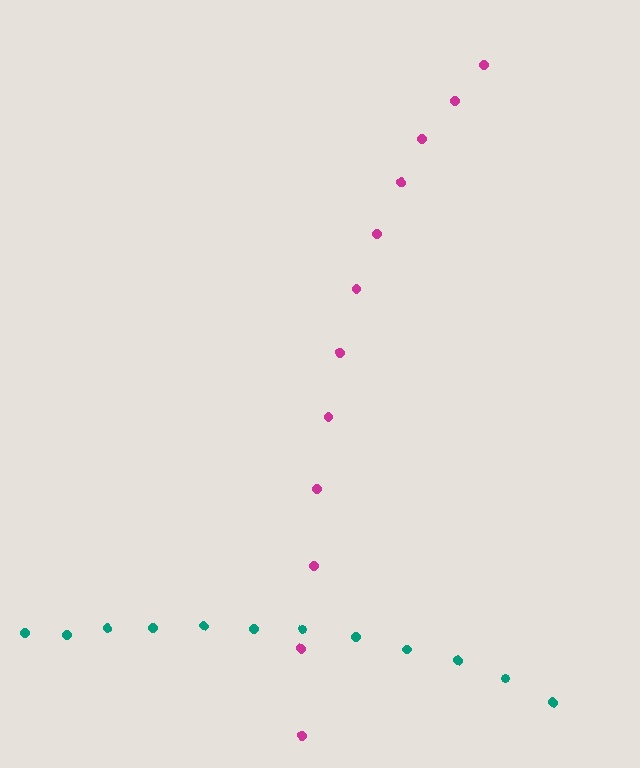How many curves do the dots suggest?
There are 2 distinct paths.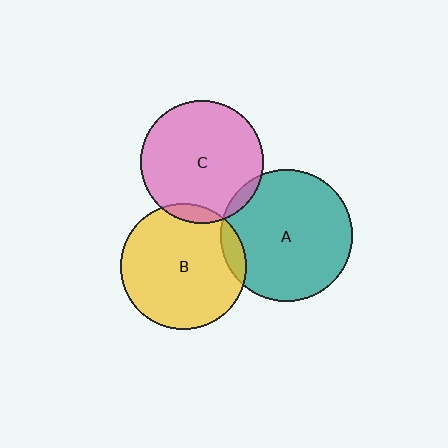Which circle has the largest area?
Circle A (teal).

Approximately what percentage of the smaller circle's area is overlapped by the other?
Approximately 5%.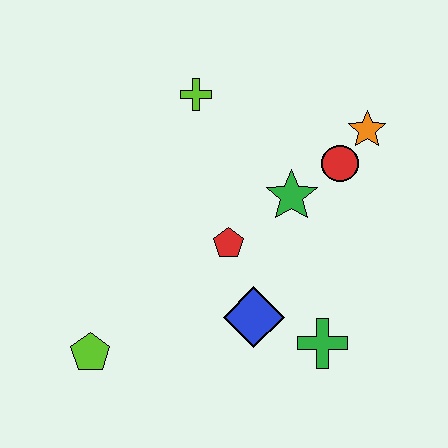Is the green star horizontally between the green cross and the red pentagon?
Yes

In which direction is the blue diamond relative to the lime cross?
The blue diamond is below the lime cross.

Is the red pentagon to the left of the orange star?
Yes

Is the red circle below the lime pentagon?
No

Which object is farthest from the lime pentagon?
The orange star is farthest from the lime pentagon.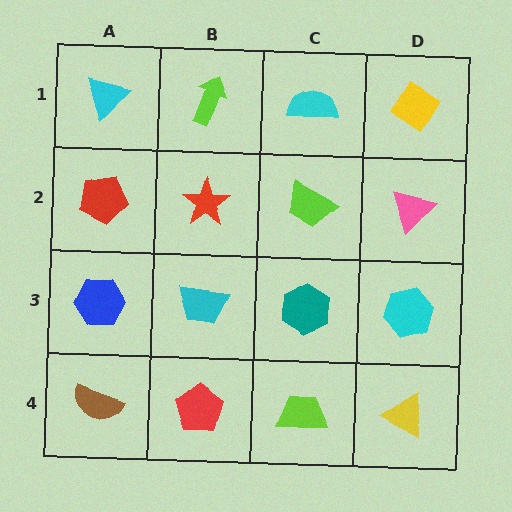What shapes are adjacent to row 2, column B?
A lime arrow (row 1, column B), a cyan trapezoid (row 3, column B), a red pentagon (row 2, column A), a lime trapezoid (row 2, column C).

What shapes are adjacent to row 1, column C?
A lime trapezoid (row 2, column C), a lime arrow (row 1, column B), a yellow diamond (row 1, column D).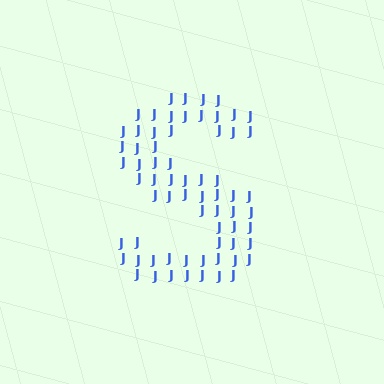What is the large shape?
The large shape is the letter S.